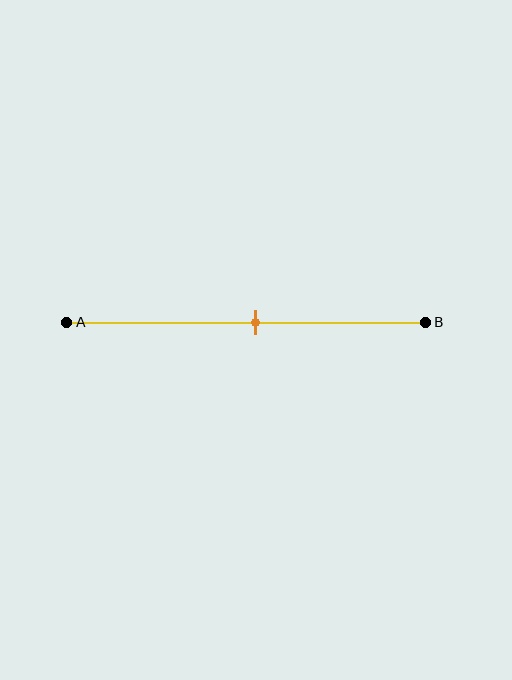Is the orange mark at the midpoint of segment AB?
Yes, the mark is approximately at the midpoint.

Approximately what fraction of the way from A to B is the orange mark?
The orange mark is approximately 55% of the way from A to B.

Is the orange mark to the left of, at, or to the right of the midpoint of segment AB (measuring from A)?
The orange mark is approximately at the midpoint of segment AB.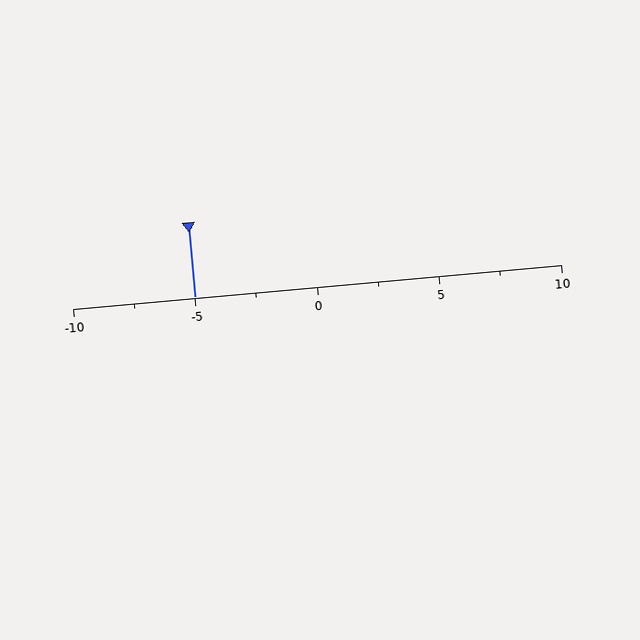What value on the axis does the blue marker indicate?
The marker indicates approximately -5.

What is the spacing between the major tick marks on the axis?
The major ticks are spaced 5 apart.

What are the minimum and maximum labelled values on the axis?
The axis runs from -10 to 10.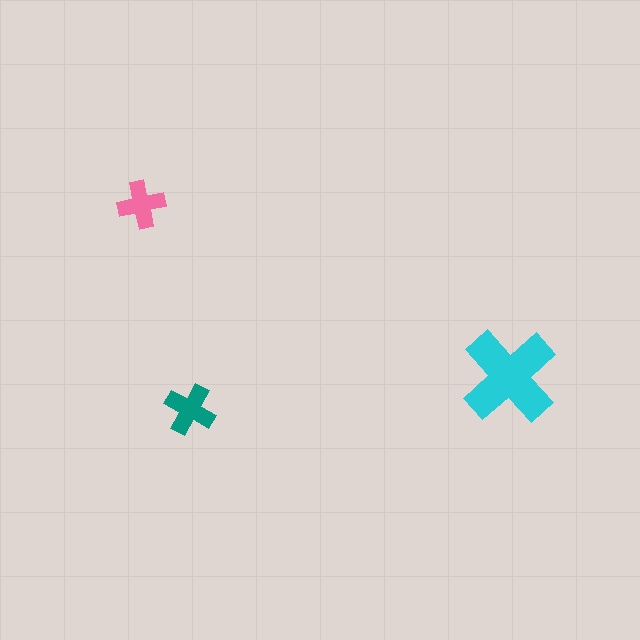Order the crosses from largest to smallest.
the cyan one, the teal one, the pink one.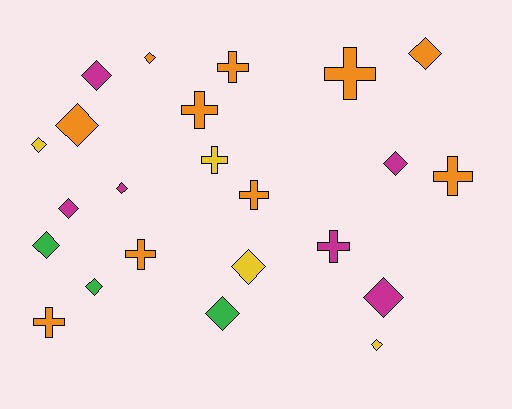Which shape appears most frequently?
Diamond, with 14 objects.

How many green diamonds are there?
There are 3 green diamonds.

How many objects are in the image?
There are 23 objects.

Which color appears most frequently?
Orange, with 10 objects.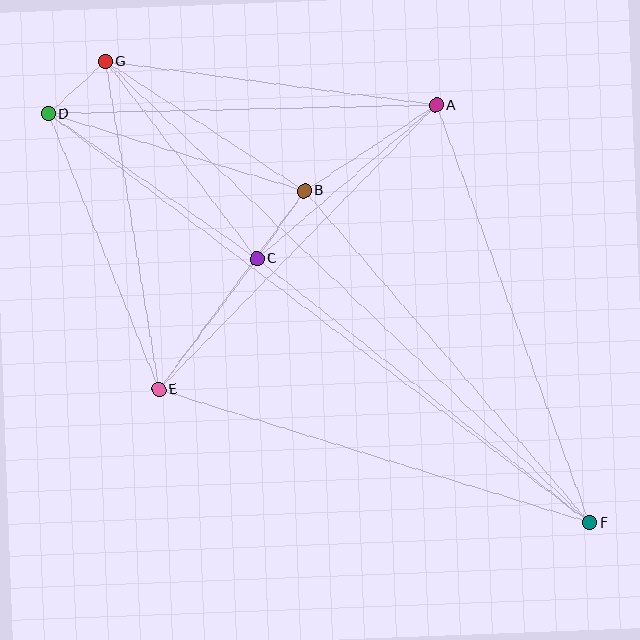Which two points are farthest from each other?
Points D and F are farthest from each other.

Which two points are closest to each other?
Points D and G are closest to each other.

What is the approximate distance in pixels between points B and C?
The distance between B and C is approximately 83 pixels.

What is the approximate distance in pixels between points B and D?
The distance between B and D is approximately 268 pixels.